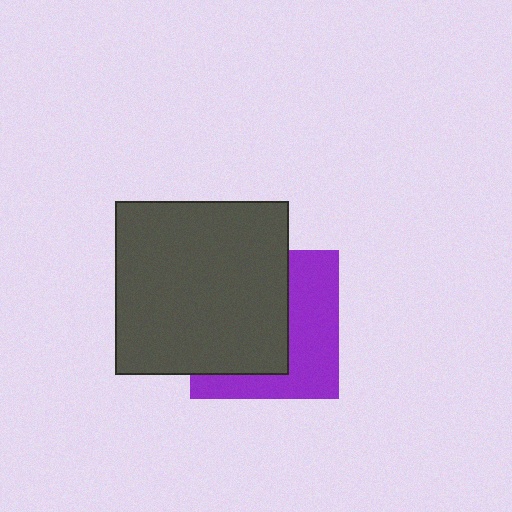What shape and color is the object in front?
The object in front is a dark gray square.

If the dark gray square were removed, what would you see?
You would see the complete purple square.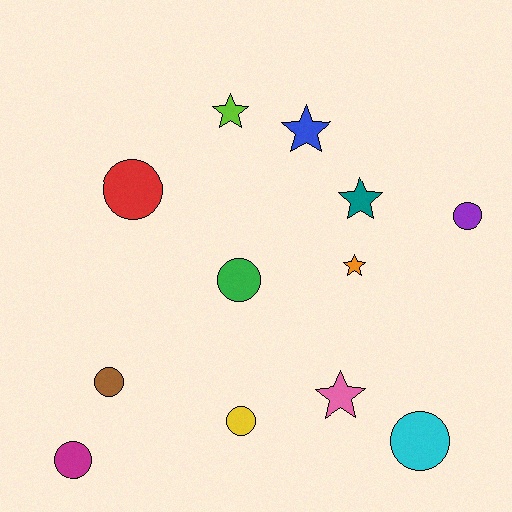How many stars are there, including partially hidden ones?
There are 5 stars.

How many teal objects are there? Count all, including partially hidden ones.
There is 1 teal object.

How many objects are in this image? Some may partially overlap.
There are 12 objects.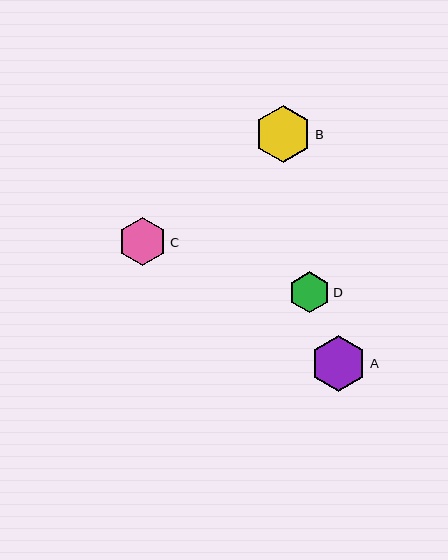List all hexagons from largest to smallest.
From largest to smallest: B, A, C, D.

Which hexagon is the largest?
Hexagon B is the largest with a size of approximately 57 pixels.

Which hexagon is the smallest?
Hexagon D is the smallest with a size of approximately 41 pixels.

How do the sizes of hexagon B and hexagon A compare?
Hexagon B and hexagon A are approximately the same size.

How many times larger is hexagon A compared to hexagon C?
Hexagon A is approximately 1.2 times the size of hexagon C.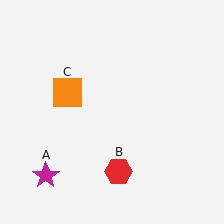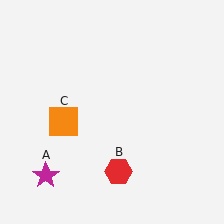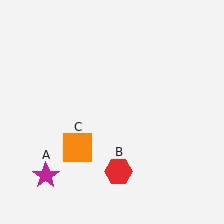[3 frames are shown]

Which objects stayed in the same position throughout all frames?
Magenta star (object A) and red hexagon (object B) remained stationary.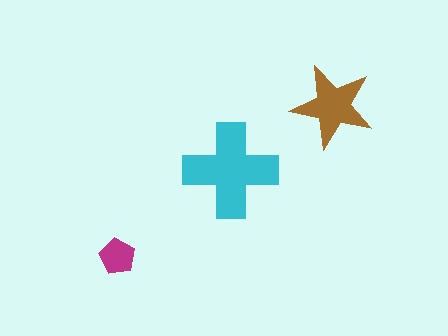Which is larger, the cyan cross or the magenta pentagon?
The cyan cross.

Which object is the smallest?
The magenta pentagon.